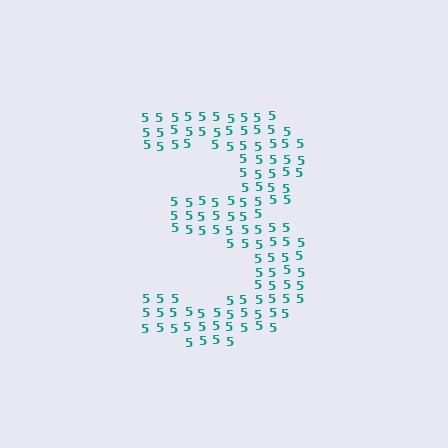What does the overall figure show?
The overall figure shows the digit 3.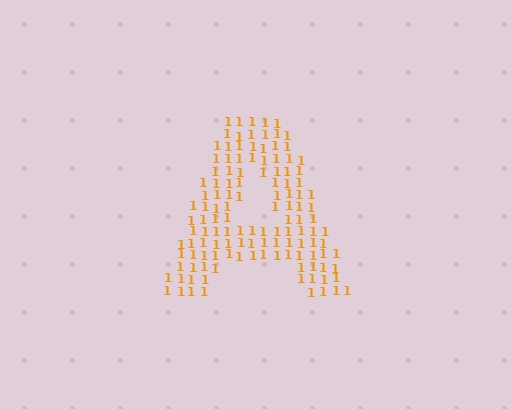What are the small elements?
The small elements are digit 1's.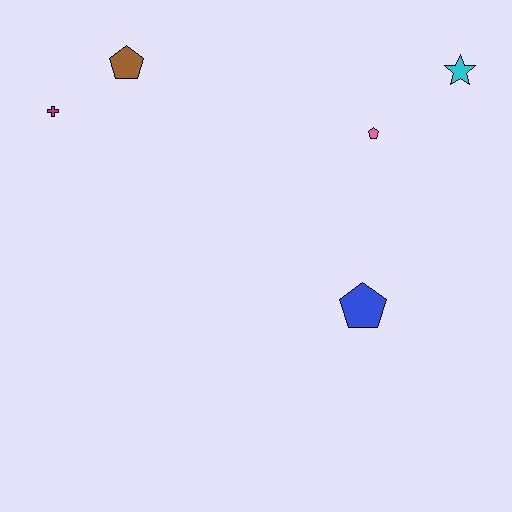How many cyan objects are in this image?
There is 1 cyan object.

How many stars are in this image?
There is 1 star.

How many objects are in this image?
There are 5 objects.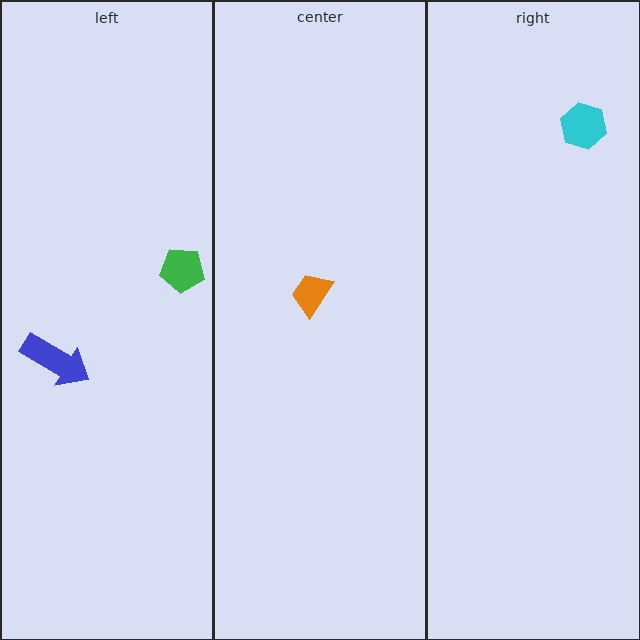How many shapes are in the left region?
2.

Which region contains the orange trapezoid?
The center region.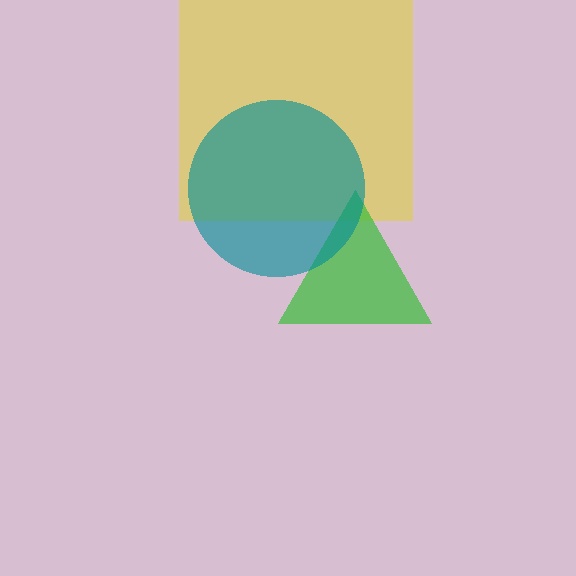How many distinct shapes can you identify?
There are 3 distinct shapes: a yellow square, a green triangle, a teal circle.